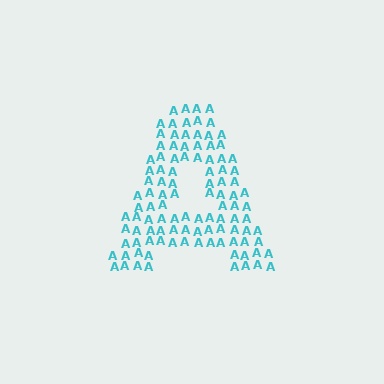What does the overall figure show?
The overall figure shows the letter A.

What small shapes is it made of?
It is made of small letter A's.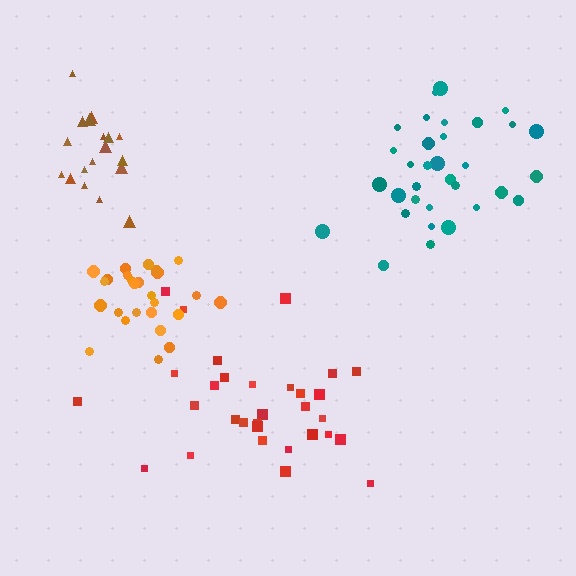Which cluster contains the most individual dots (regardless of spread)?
Teal (33).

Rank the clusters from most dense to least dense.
orange, brown, teal, red.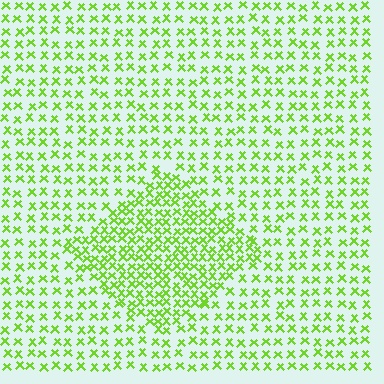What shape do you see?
I see a diamond.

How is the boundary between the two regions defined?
The boundary is defined by a change in element density (approximately 1.9x ratio). All elements are the same color, size, and shape.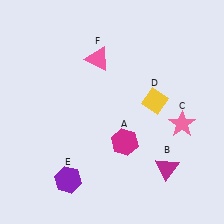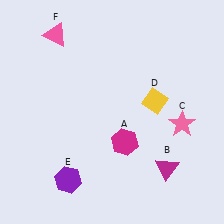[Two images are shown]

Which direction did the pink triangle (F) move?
The pink triangle (F) moved left.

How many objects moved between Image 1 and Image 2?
1 object moved between the two images.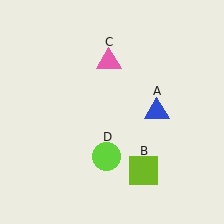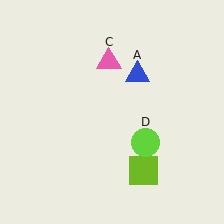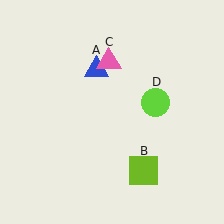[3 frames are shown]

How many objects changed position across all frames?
2 objects changed position: blue triangle (object A), lime circle (object D).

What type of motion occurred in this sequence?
The blue triangle (object A), lime circle (object D) rotated counterclockwise around the center of the scene.